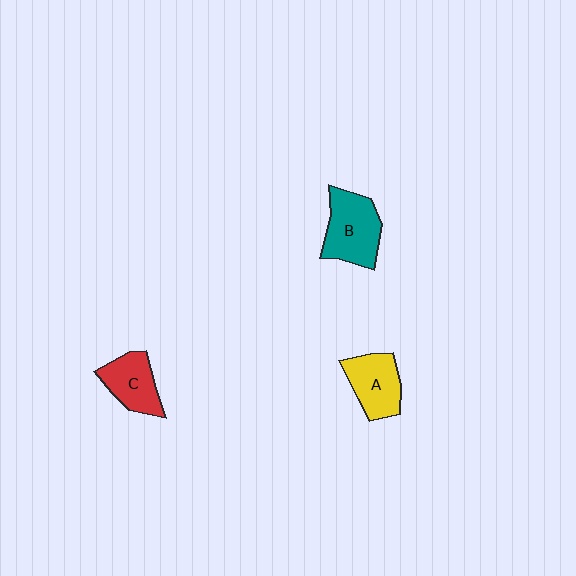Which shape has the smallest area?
Shape C (red).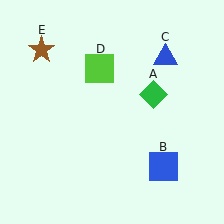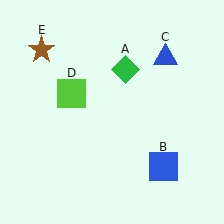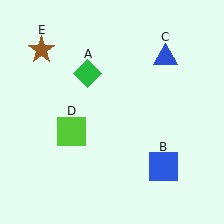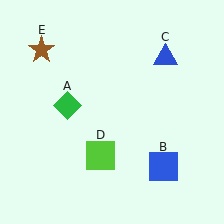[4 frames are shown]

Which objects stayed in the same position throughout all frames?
Blue square (object B) and blue triangle (object C) and brown star (object E) remained stationary.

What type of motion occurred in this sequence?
The green diamond (object A), lime square (object D) rotated counterclockwise around the center of the scene.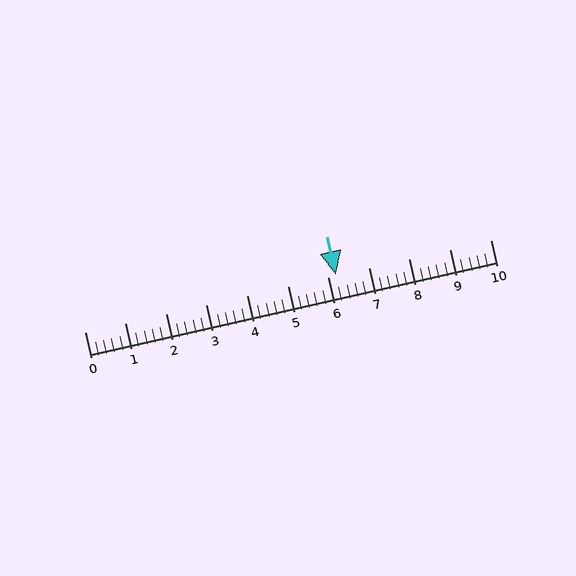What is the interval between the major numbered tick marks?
The major tick marks are spaced 1 units apart.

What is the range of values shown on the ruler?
The ruler shows values from 0 to 10.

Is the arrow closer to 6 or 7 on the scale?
The arrow is closer to 6.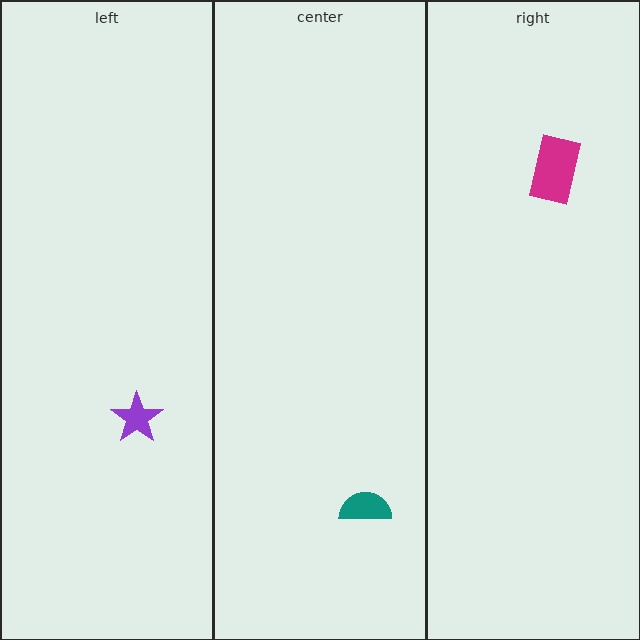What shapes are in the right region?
The magenta rectangle.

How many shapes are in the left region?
1.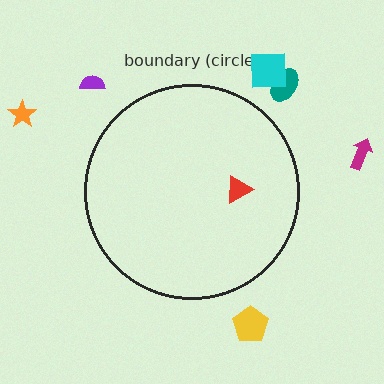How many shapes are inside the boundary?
1 inside, 6 outside.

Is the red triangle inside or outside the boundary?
Inside.